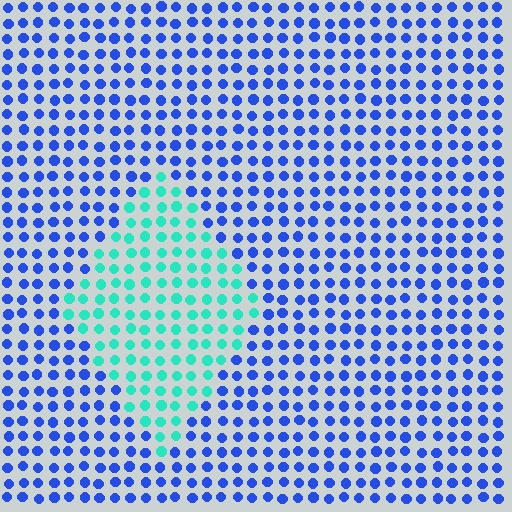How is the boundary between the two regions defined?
The boundary is defined purely by a slight shift in hue (about 60 degrees). Spacing, size, and orientation are identical on both sides.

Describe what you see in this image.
The image is filled with small blue elements in a uniform arrangement. A diamond-shaped region is visible where the elements are tinted to a slightly different hue, forming a subtle color boundary.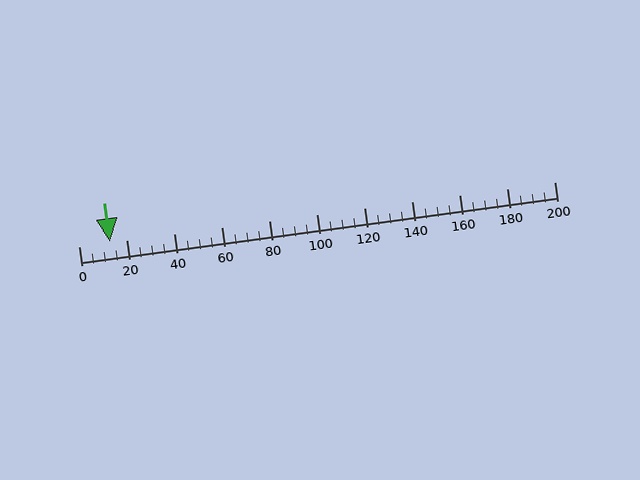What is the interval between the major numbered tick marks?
The major tick marks are spaced 20 units apart.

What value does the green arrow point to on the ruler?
The green arrow points to approximately 13.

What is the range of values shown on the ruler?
The ruler shows values from 0 to 200.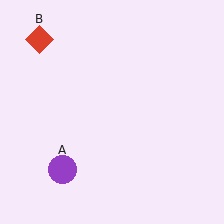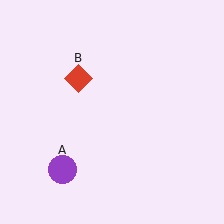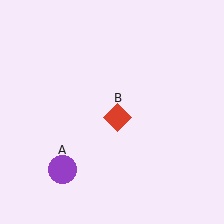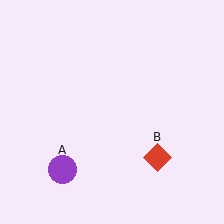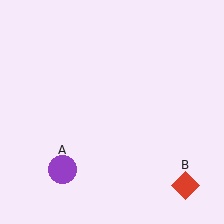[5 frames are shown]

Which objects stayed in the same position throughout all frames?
Purple circle (object A) remained stationary.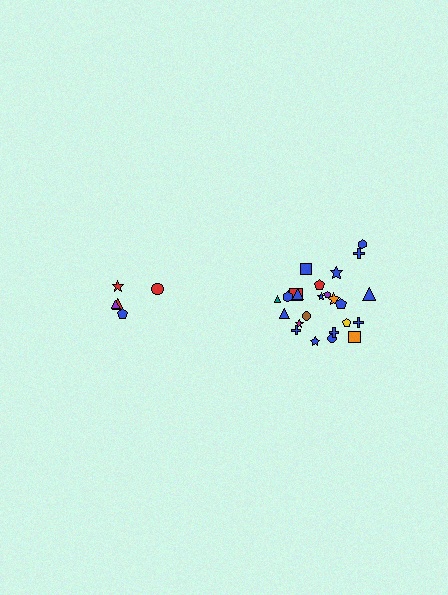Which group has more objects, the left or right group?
The right group.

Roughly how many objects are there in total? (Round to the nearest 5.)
Roughly 30 objects in total.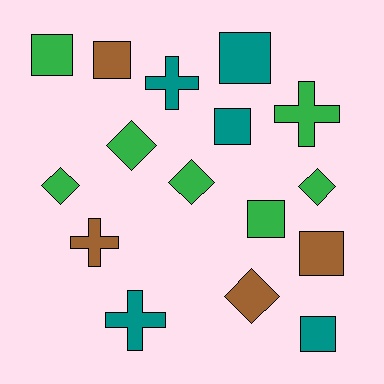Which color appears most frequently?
Green, with 7 objects.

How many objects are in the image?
There are 16 objects.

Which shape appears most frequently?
Square, with 7 objects.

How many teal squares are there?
There are 3 teal squares.